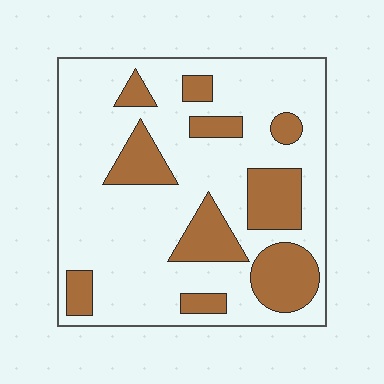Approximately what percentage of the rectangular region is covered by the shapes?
Approximately 25%.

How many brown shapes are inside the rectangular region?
10.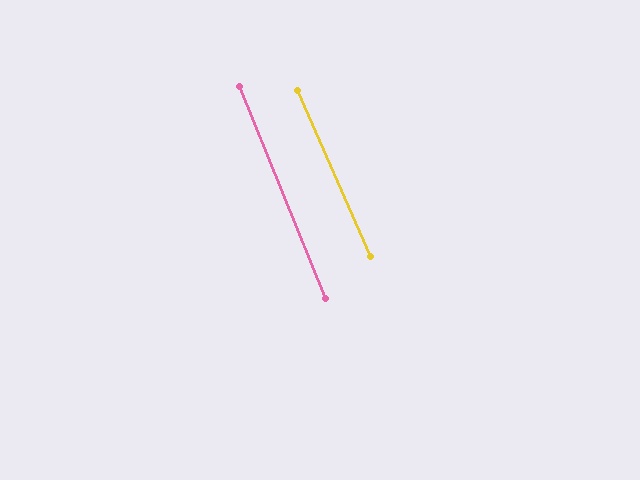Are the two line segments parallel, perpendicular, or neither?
Parallel — their directions differ by only 1.4°.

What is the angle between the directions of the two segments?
Approximately 1 degree.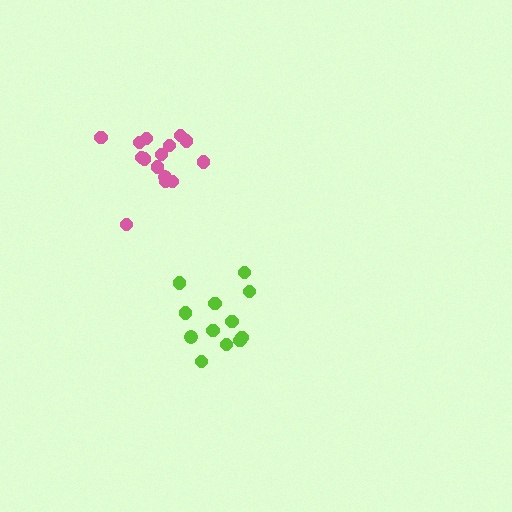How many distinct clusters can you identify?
There are 2 distinct clusters.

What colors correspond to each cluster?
The clusters are colored: pink, lime.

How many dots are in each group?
Group 1: 15 dots, Group 2: 12 dots (27 total).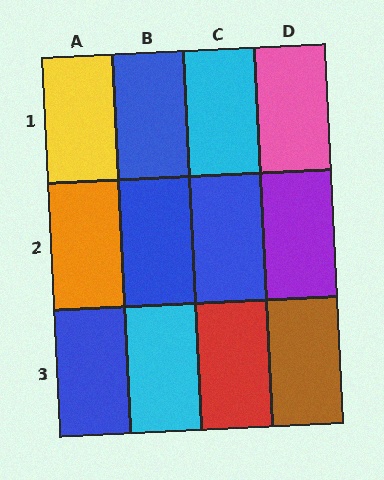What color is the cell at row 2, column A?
Orange.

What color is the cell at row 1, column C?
Cyan.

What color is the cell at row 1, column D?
Pink.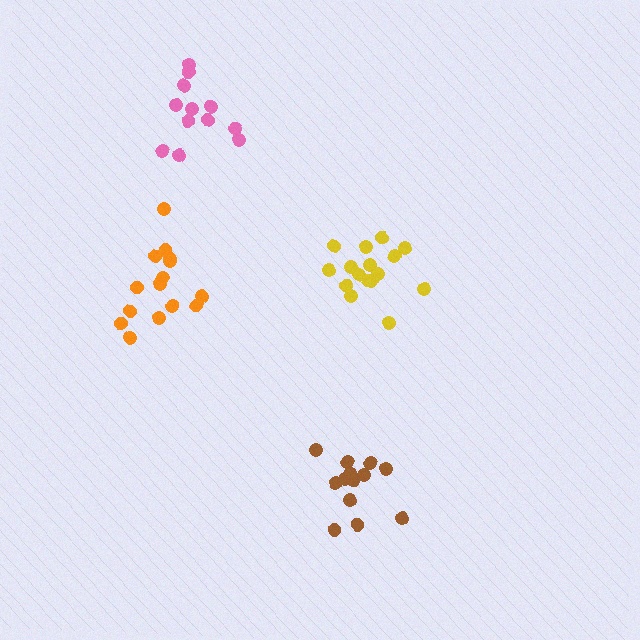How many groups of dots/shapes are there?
There are 4 groups.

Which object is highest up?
The pink cluster is topmost.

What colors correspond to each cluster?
The clusters are colored: brown, yellow, pink, orange.